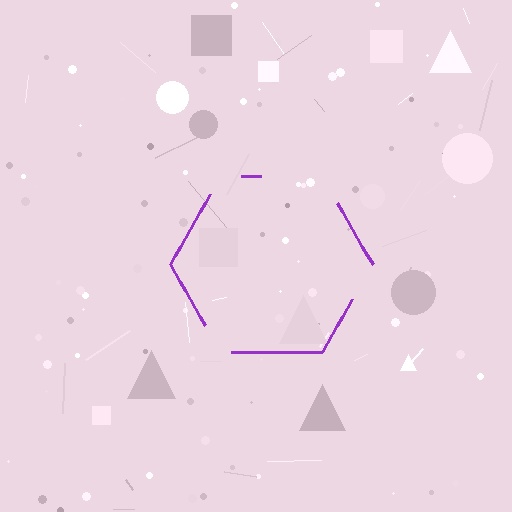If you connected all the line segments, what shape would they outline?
They would outline a hexagon.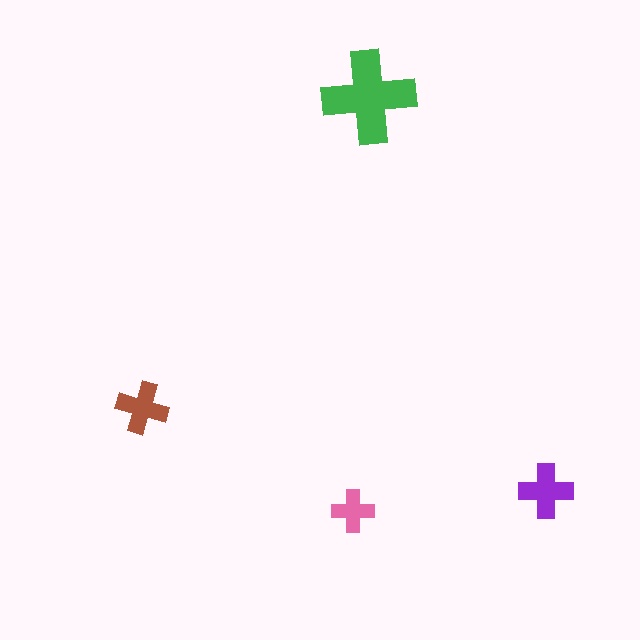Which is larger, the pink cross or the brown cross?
The brown one.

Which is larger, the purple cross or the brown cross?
The purple one.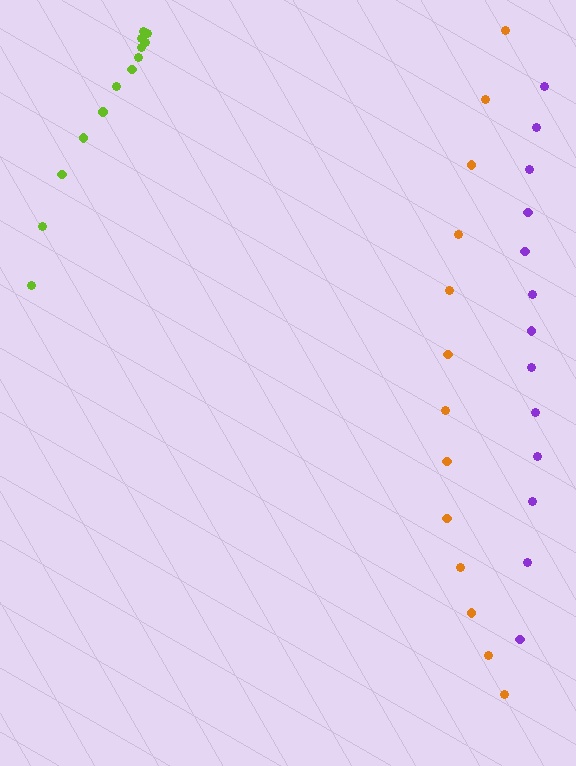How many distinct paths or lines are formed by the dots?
There are 3 distinct paths.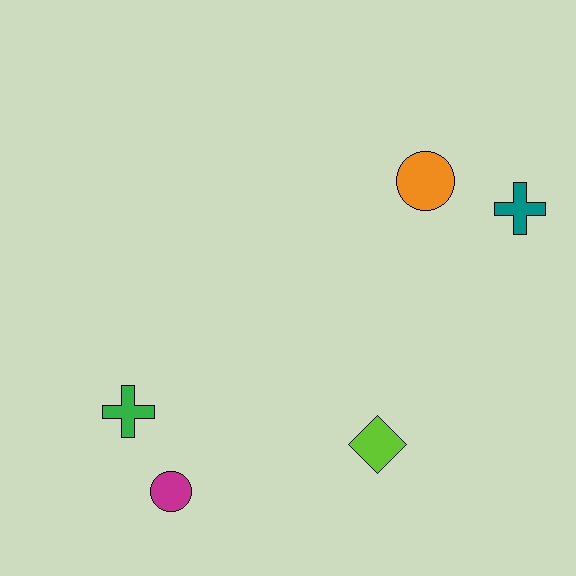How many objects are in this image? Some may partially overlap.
There are 5 objects.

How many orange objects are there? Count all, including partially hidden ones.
There is 1 orange object.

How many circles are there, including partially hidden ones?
There are 2 circles.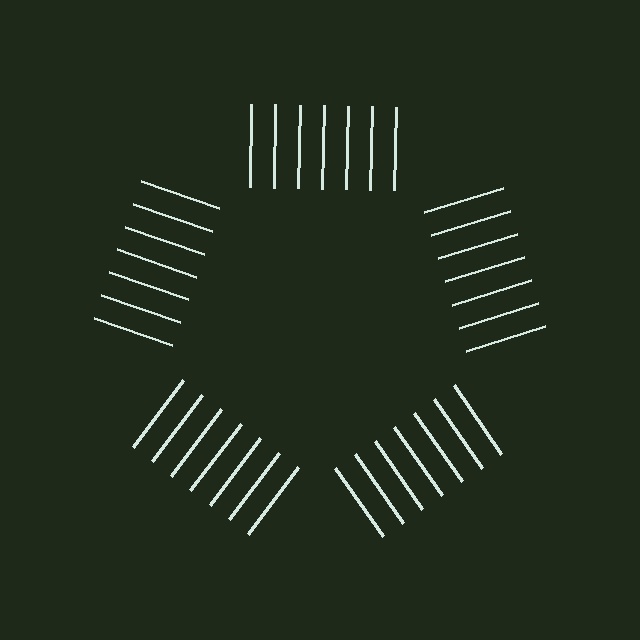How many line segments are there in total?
35 — 7 along each of the 5 edges.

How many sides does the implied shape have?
5 sides — the line-ends trace a pentagon.